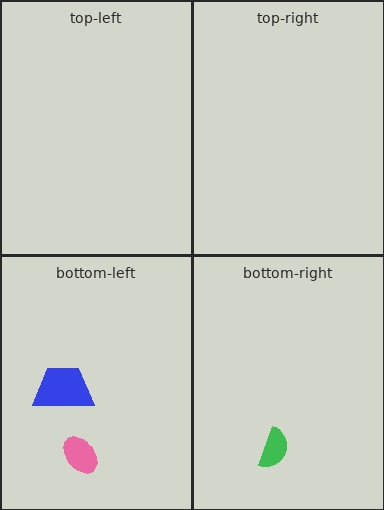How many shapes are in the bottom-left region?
2.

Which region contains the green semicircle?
The bottom-right region.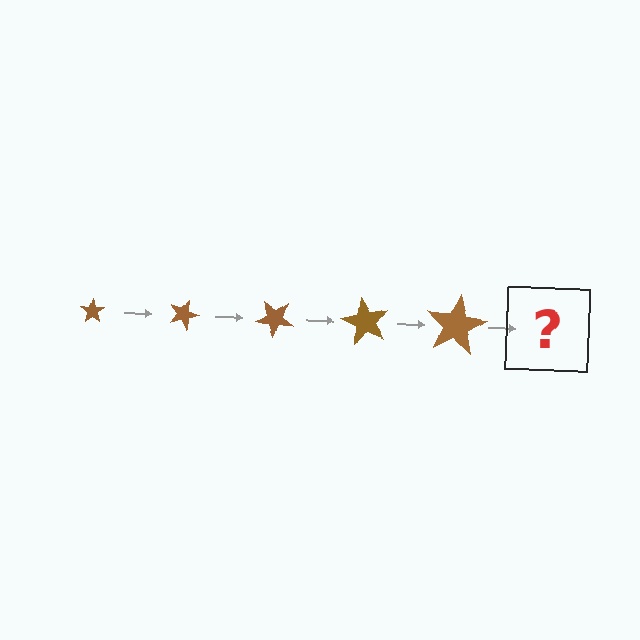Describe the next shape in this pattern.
It should be a star, larger than the previous one and rotated 100 degrees from the start.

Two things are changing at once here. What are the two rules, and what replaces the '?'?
The two rules are that the star grows larger each step and it rotates 20 degrees each step. The '?' should be a star, larger than the previous one and rotated 100 degrees from the start.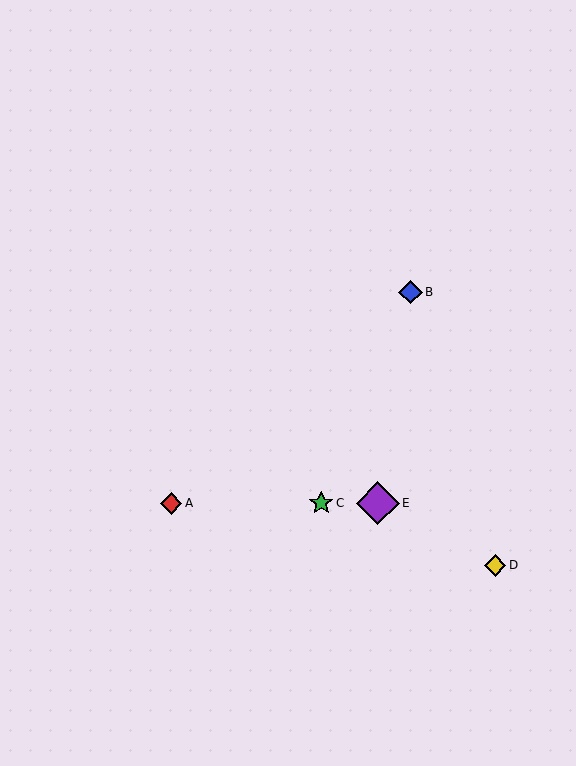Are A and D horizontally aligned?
No, A is at y≈503 and D is at y≈565.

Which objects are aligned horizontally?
Objects A, C, E are aligned horizontally.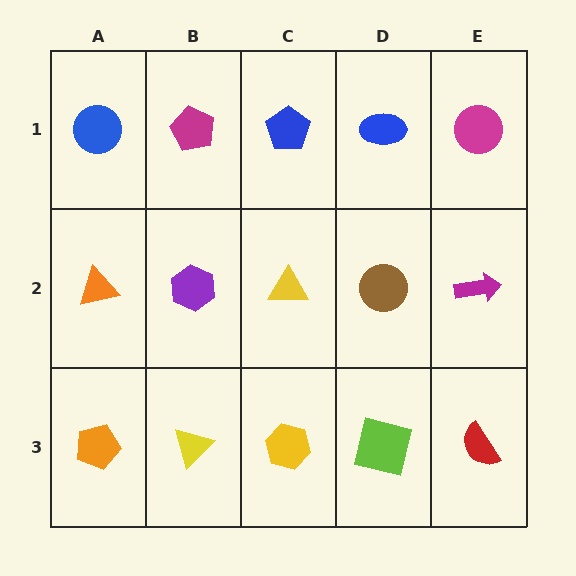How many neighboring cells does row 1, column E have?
2.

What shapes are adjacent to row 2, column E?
A magenta circle (row 1, column E), a red semicircle (row 3, column E), a brown circle (row 2, column D).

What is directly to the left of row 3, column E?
A lime square.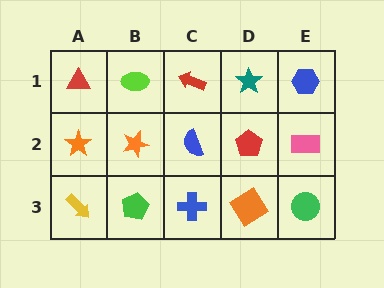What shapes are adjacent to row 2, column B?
A lime ellipse (row 1, column B), a green pentagon (row 3, column B), an orange star (row 2, column A), a blue semicircle (row 2, column C).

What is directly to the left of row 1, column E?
A teal star.